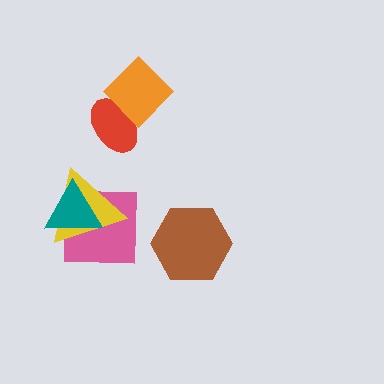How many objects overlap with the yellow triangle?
2 objects overlap with the yellow triangle.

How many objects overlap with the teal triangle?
2 objects overlap with the teal triangle.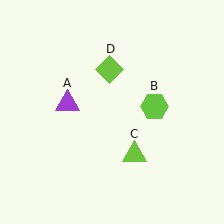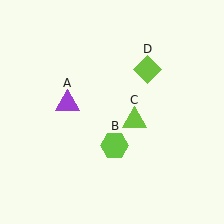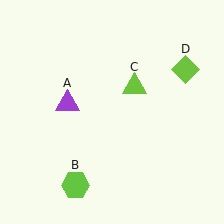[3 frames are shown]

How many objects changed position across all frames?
3 objects changed position: lime hexagon (object B), lime triangle (object C), lime diamond (object D).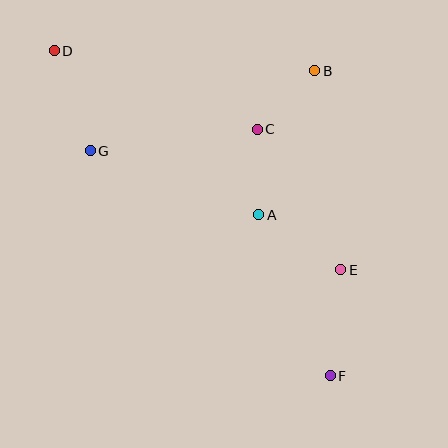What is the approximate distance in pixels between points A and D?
The distance between A and D is approximately 262 pixels.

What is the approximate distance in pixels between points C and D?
The distance between C and D is approximately 217 pixels.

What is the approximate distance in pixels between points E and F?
The distance between E and F is approximately 106 pixels.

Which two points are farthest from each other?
Points D and F are farthest from each other.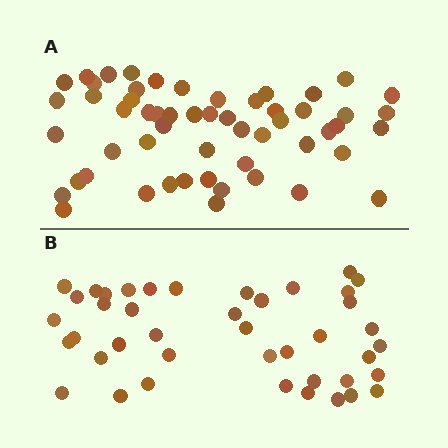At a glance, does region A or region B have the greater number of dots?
Region A (the top region) has more dots.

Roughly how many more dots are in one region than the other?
Region A has approximately 15 more dots than region B.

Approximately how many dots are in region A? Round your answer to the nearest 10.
About 60 dots. (The exact count is 55, which rounds to 60.)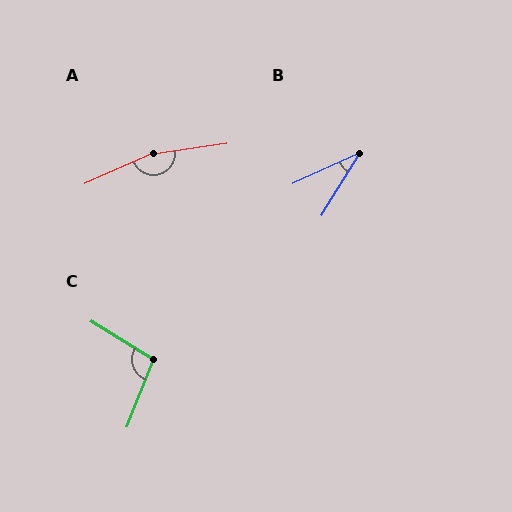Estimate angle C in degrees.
Approximately 100 degrees.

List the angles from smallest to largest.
B (34°), C (100°), A (163°).